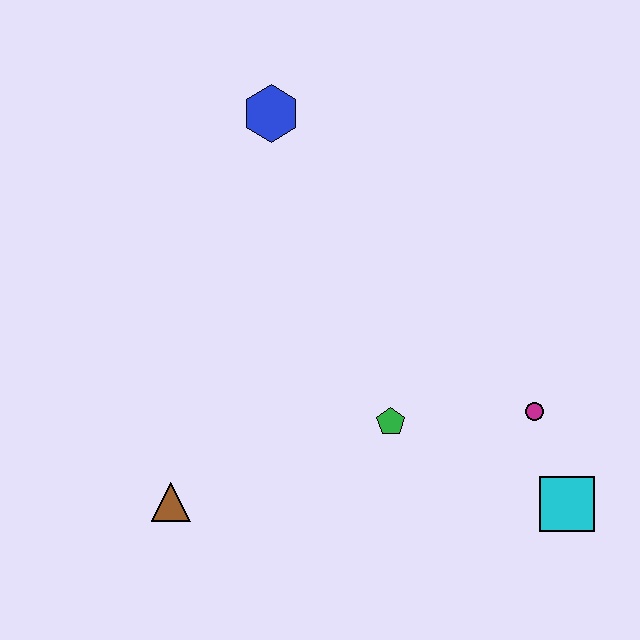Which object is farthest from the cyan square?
The blue hexagon is farthest from the cyan square.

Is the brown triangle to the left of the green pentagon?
Yes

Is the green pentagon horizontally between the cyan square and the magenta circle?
No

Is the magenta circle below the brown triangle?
No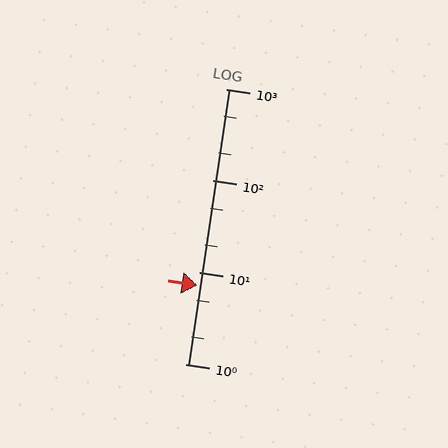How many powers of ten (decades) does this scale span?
The scale spans 3 decades, from 1 to 1000.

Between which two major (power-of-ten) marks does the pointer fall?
The pointer is between 1 and 10.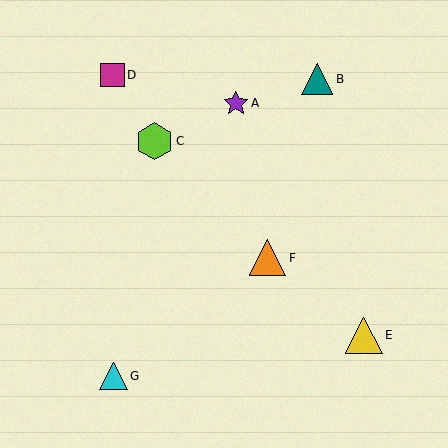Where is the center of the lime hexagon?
The center of the lime hexagon is at (155, 141).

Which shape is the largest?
The yellow triangle (labeled E) is the largest.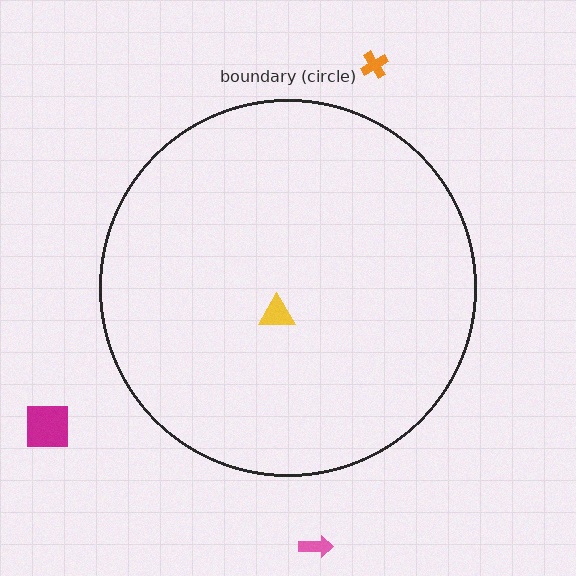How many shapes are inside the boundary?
1 inside, 3 outside.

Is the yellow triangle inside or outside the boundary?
Inside.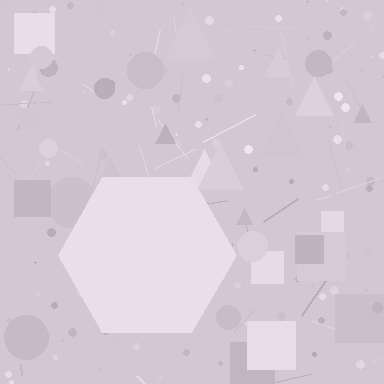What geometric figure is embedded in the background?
A hexagon is embedded in the background.